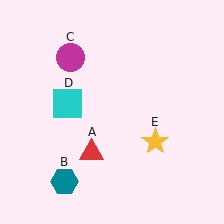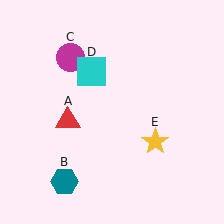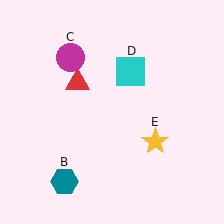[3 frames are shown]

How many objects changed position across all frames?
2 objects changed position: red triangle (object A), cyan square (object D).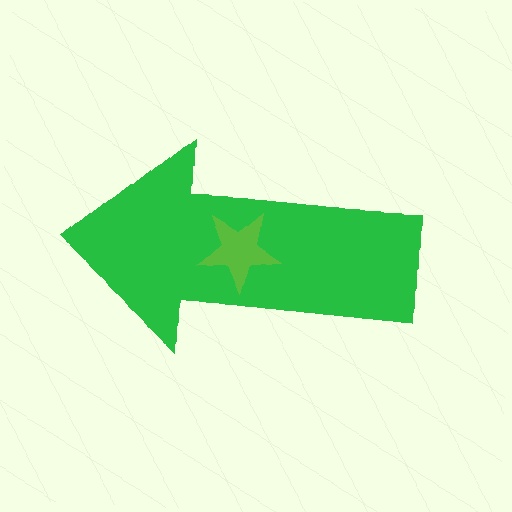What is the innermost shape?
The lime star.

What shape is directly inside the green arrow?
The lime star.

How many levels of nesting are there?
2.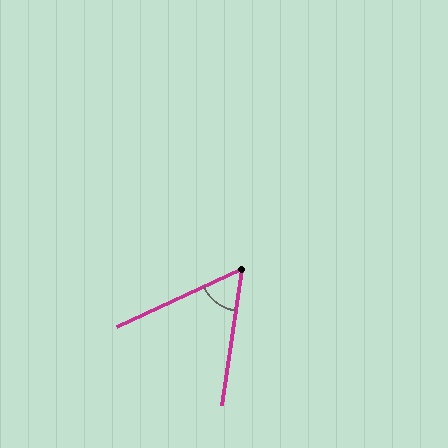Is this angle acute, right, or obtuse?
It is acute.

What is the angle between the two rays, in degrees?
Approximately 57 degrees.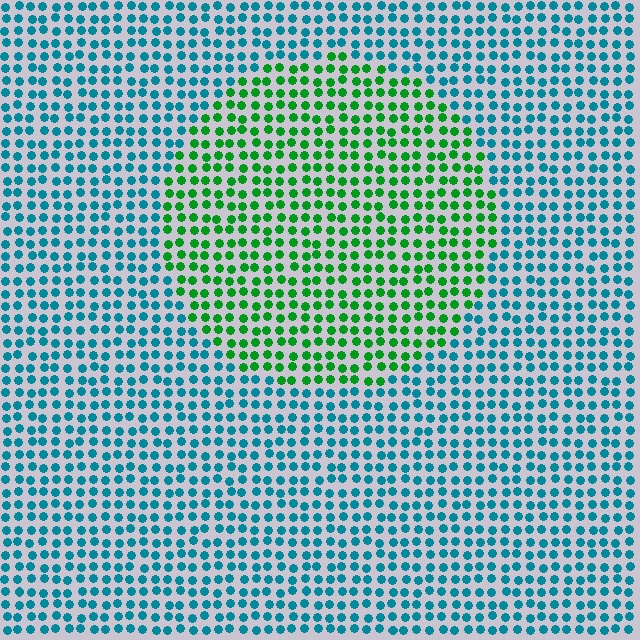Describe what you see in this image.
The image is filled with small teal elements in a uniform arrangement. A circle-shaped region is visible where the elements are tinted to a slightly different hue, forming a subtle color boundary.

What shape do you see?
I see a circle.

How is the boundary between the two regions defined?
The boundary is defined purely by a slight shift in hue (about 56 degrees). Spacing, size, and orientation are identical on both sides.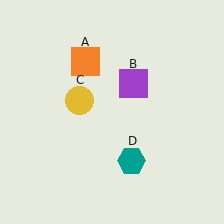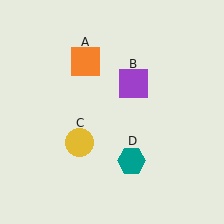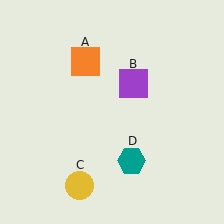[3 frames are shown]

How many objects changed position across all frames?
1 object changed position: yellow circle (object C).